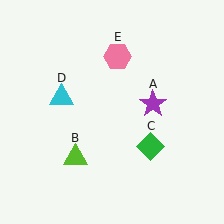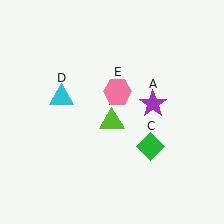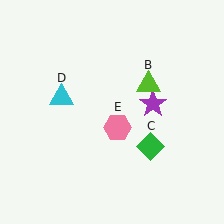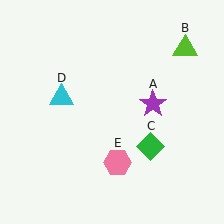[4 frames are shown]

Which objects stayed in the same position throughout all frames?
Purple star (object A) and green diamond (object C) and cyan triangle (object D) remained stationary.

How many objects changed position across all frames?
2 objects changed position: lime triangle (object B), pink hexagon (object E).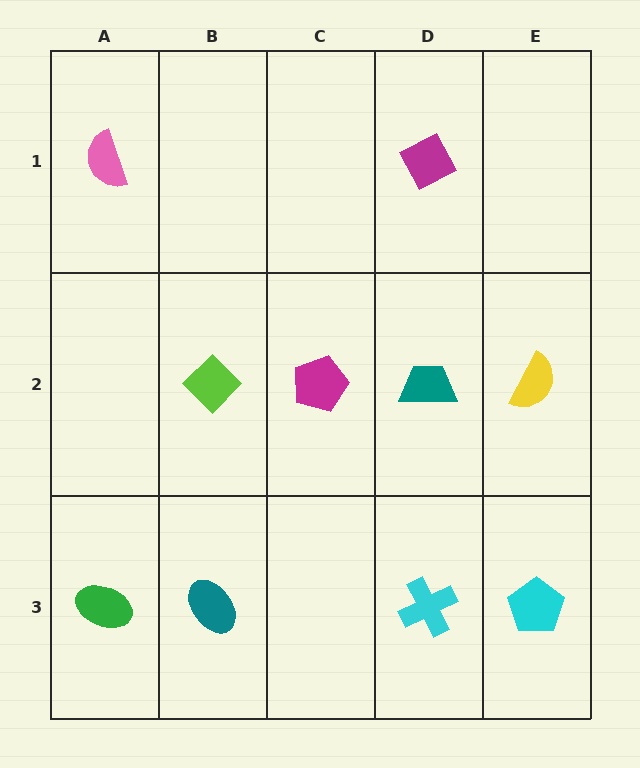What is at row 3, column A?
A green ellipse.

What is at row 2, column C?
A magenta pentagon.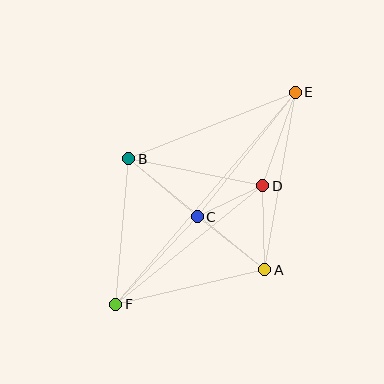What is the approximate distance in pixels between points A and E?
The distance between A and E is approximately 180 pixels.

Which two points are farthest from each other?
Points E and F are farthest from each other.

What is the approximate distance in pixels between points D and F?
The distance between D and F is approximately 189 pixels.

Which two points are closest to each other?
Points C and D are closest to each other.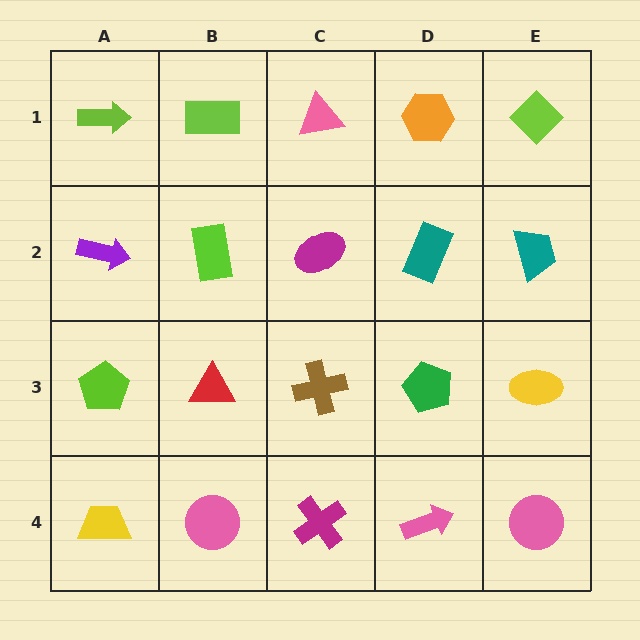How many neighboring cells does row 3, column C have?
4.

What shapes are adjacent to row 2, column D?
An orange hexagon (row 1, column D), a green pentagon (row 3, column D), a magenta ellipse (row 2, column C), a teal trapezoid (row 2, column E).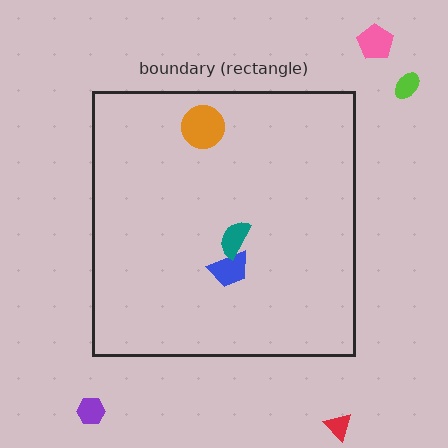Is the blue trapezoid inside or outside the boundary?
Inside.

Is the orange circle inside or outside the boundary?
Inside.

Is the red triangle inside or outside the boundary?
Outside.